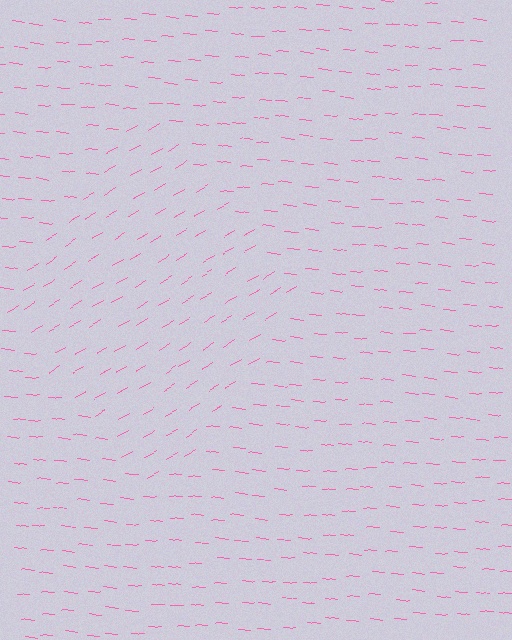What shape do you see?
I see a diamond.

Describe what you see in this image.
The image is filled with small pink line segments. A diamond region in the image has lines oriented differently from the surrounding lines, creating a visible texture boundary.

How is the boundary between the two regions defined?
The boundary is defined purely by a change in line orientation (approximately 37 degrees difference). All lines are the same color and thickness.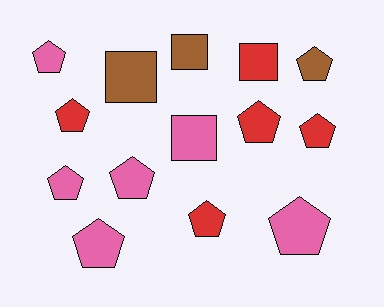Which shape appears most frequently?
Pentagon, with 10 objects.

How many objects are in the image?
There are 14 objects.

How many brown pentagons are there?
There is 1 brown pentagon.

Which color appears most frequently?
Pink, with 6 objects.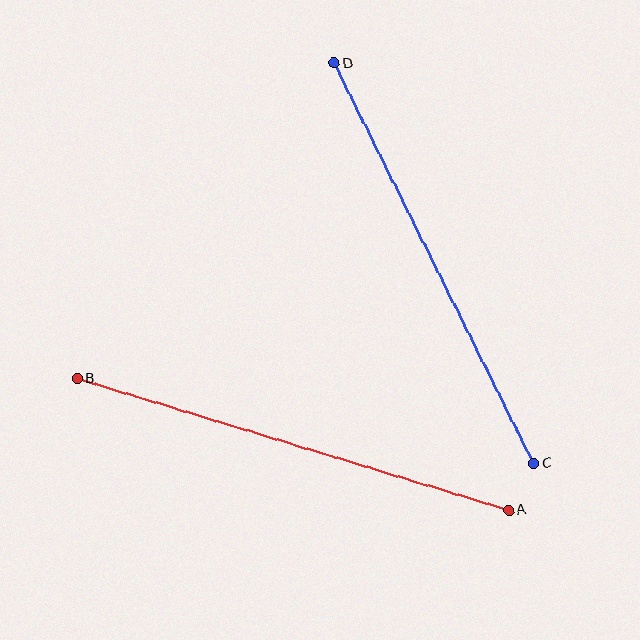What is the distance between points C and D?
The distance is approximately 447 pixels.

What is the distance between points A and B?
The distance is approximately 451 pixels.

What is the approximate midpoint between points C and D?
The midpoint is at approximately (434, 263) pixels.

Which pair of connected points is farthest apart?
Points A and B are farthest apart.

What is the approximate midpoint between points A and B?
The midpoint is at approximately (293, 444) pixels.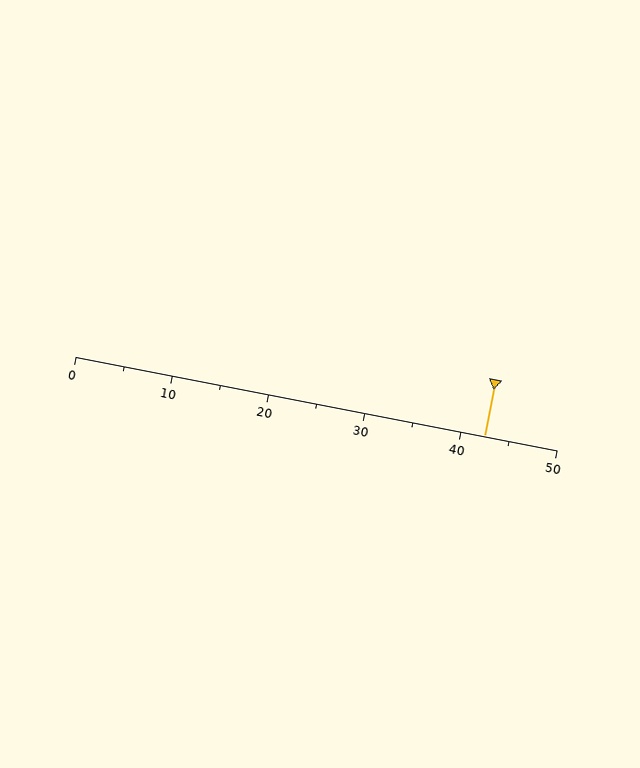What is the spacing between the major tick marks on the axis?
The major ticks are spaced 10 apart.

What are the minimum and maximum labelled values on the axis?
The axis runs from 0 to 50.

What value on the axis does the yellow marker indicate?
The marker indicates approximately 42.5.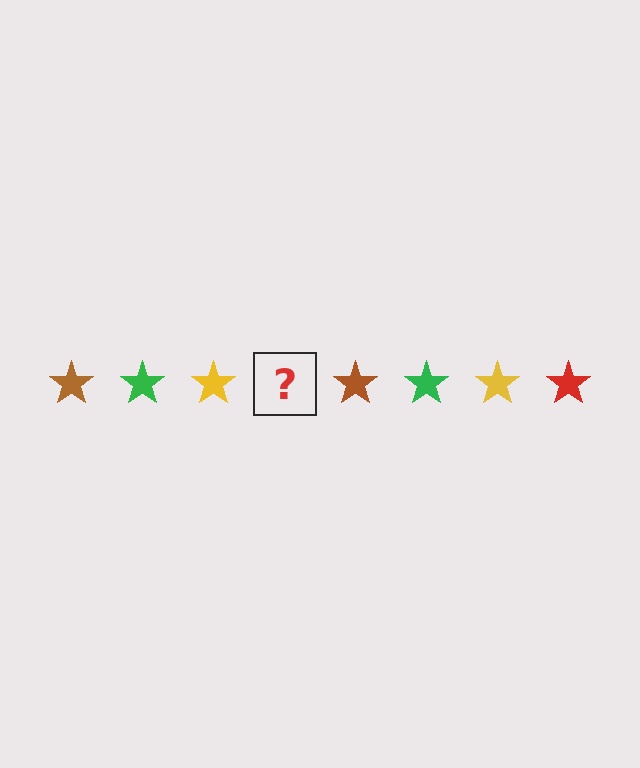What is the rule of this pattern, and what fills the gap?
The rule is that the pattern cycles through brown, green, yellow, red stars. The gap should be filled with a red star.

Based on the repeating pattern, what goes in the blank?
The blank should be a red star.